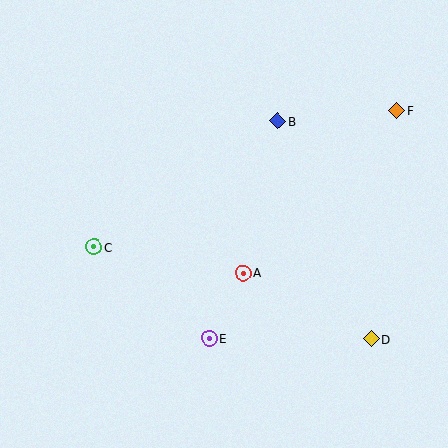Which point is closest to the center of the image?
Point A at (243, 273) is closest to the center.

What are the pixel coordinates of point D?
Point D is at (371, 339).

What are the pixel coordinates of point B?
Point B is at (278, 121).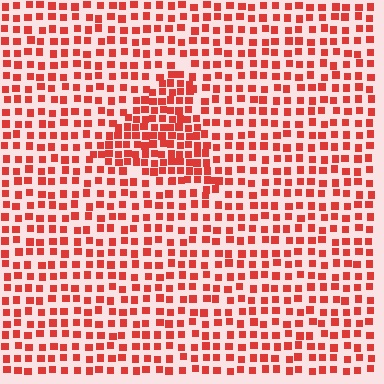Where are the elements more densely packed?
The elements are more densely packed inside the triangle boundary.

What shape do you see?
I see a triangle.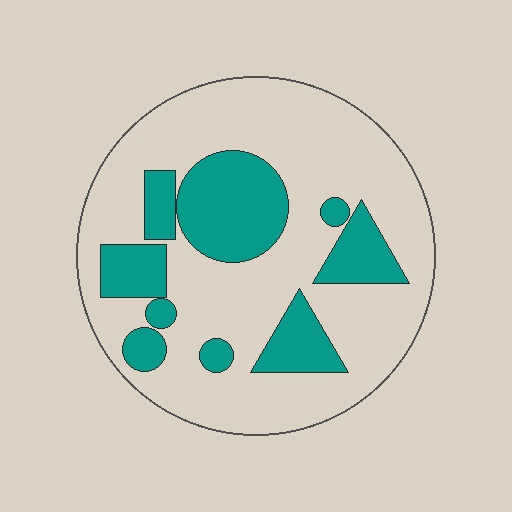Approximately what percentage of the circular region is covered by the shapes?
Approximately 30%.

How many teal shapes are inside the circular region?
9.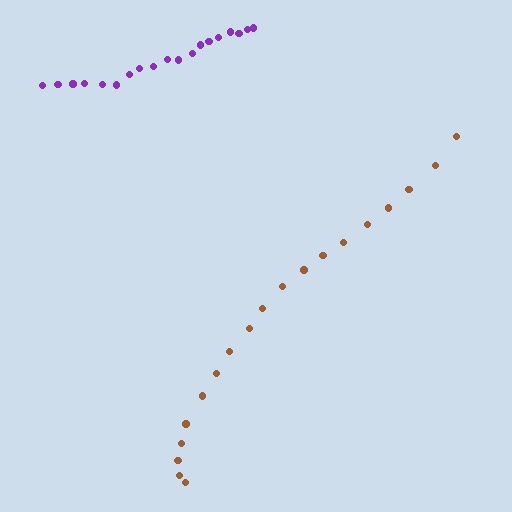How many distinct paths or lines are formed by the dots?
There are 2 distinct paths.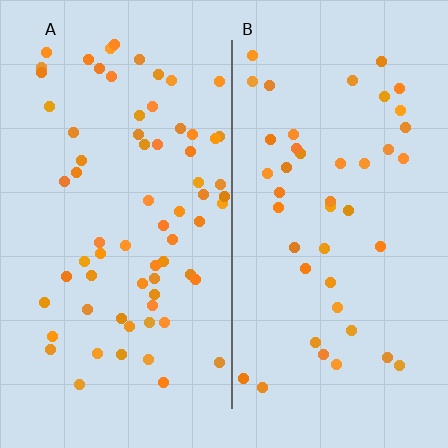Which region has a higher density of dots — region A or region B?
A (the left).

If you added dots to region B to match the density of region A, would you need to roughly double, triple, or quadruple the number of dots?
Approximately double.